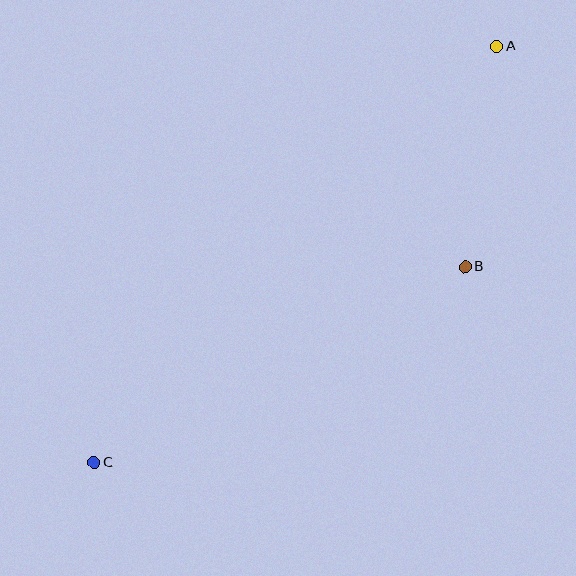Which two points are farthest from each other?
Points A and C are farthest from each other.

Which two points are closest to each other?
Points A and B are closest to each other.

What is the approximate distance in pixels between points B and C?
The distance between B and C is approximately 419 pixels.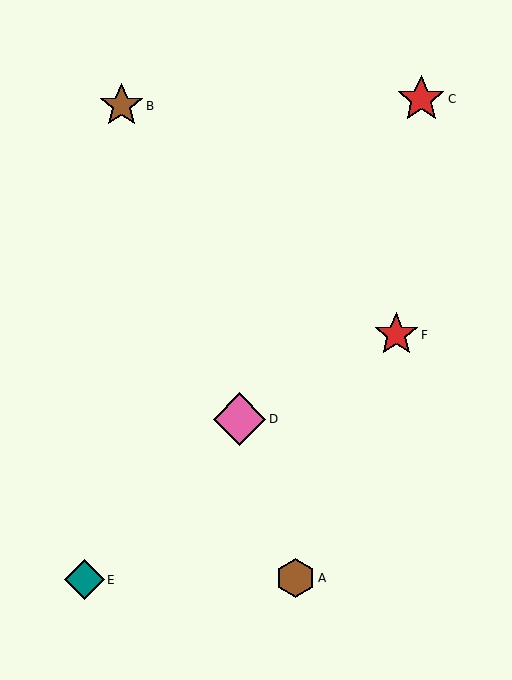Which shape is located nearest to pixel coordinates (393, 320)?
The red star (labeled F) at (396, 335) is nearest to that location.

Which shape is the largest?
The pink diamond (labeled D) is the largest.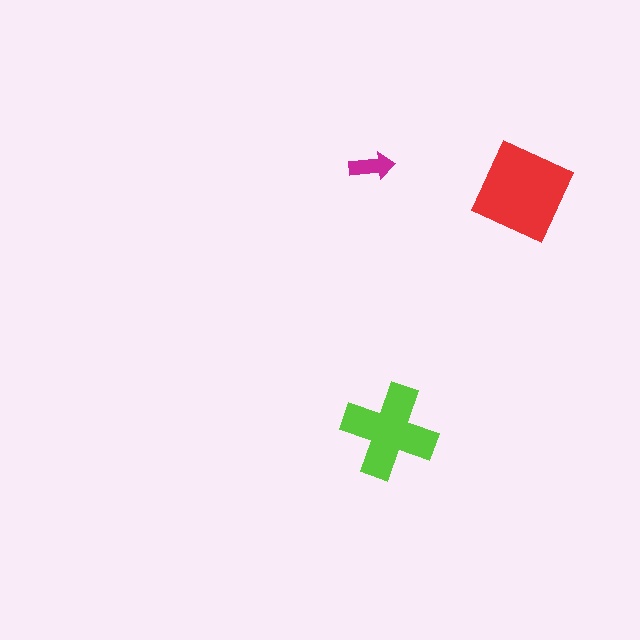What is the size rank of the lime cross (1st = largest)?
2nd.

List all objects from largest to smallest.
The red square, the lime cross, the magenta arrow.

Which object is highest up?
The magenta arrow is topmost.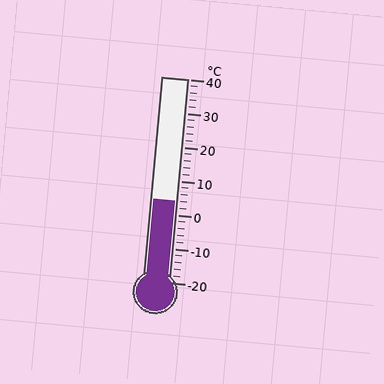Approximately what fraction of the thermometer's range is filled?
The thermometer is filled to approximately 40% of its range.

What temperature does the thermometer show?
The thermometer shows approximately 4°C.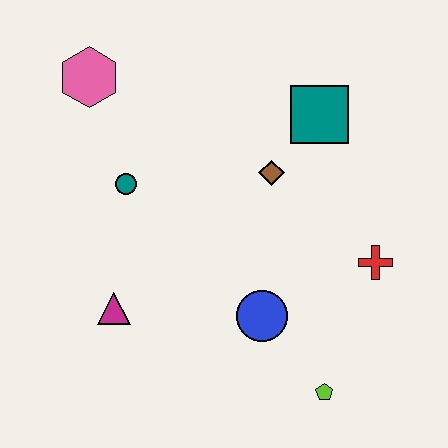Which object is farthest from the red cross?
The pink hexagon is farthest from the red cross.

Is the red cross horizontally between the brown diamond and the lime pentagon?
No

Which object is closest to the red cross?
The blue circle is closest to the red cross.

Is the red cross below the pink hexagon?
Yes